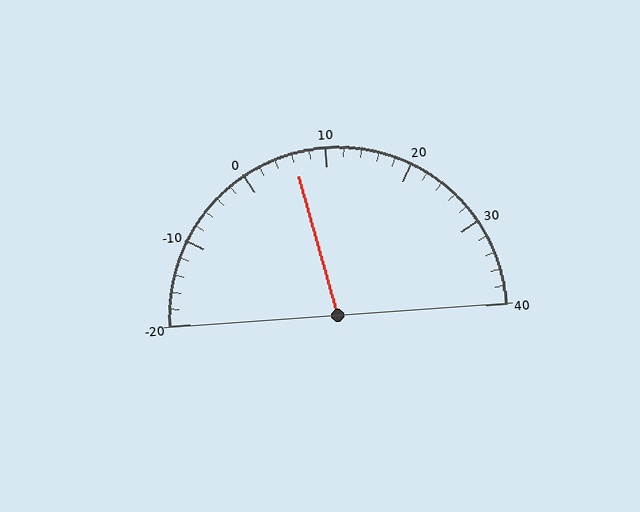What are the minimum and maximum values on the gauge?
The gauge ranges from -20 to 40.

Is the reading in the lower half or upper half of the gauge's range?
The reading is in the lower half of the range (-20 to 40).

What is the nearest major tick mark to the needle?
The nearest major tick mark is 10.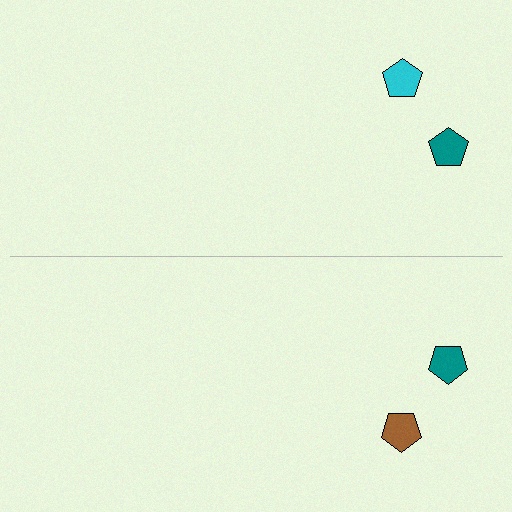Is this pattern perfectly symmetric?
No, the pattern is not perfectly symmetric. The brown pentagon on the bottom side breaks the symmetry — its mirror counterpart is cyan.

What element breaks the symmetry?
The brown pentagon on the bottom side breaks the symmetry — its mirror counterpart is cyan.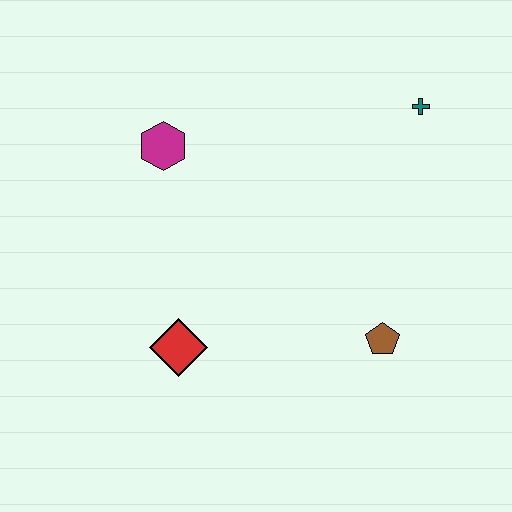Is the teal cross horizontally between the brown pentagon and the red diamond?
No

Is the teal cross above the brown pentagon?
Yes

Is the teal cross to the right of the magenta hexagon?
Yes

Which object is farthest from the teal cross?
The red diamond is farthest from the teal cross.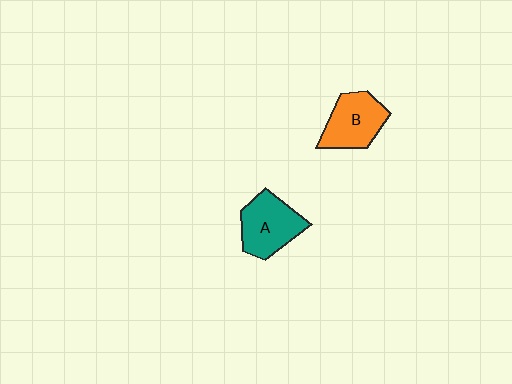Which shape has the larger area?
Shape A (teal).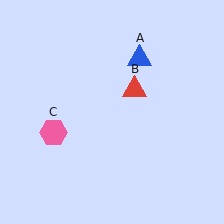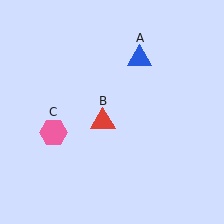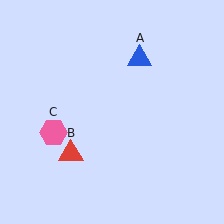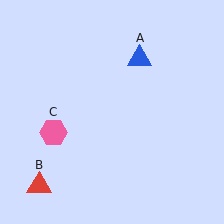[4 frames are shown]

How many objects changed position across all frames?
1 object changed position: red triangle (object B).